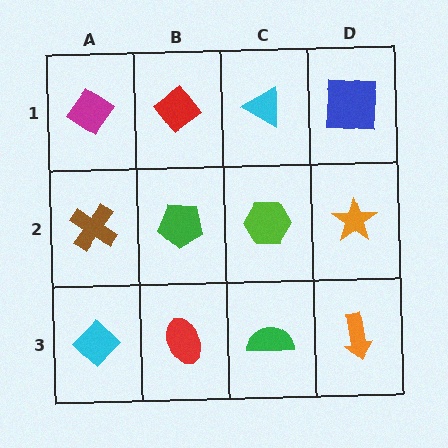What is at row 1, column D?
A blue square.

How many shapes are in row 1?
4 shapes.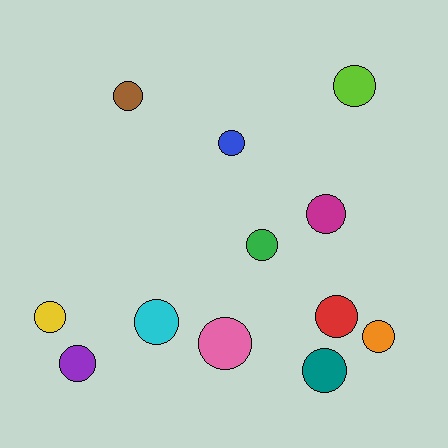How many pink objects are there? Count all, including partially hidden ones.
There is 1 pink object.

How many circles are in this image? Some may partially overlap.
There are 12 circles.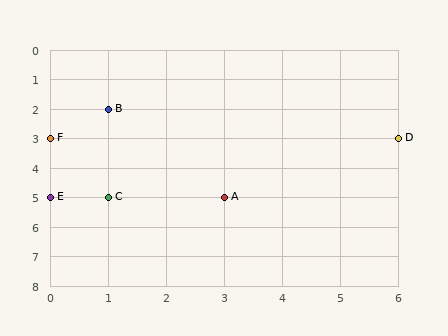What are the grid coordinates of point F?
Point F is at grid coordinates (0, 3).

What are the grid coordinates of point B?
Point B is at grid coordinates (1, 2).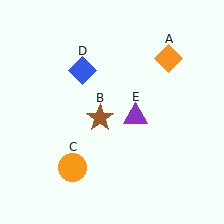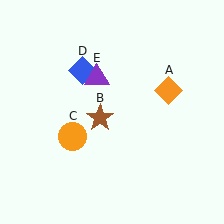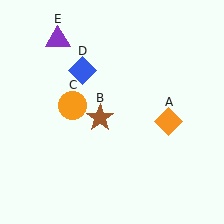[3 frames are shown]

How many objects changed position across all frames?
3 objects changed position: orange diamond (object A), orange circle (object C), purple triangle (object E).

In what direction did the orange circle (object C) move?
The orange circle (object C) moved up.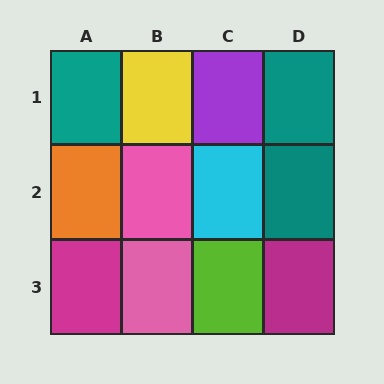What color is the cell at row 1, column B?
Yellow.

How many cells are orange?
1 cell is orange.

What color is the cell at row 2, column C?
Cyan.